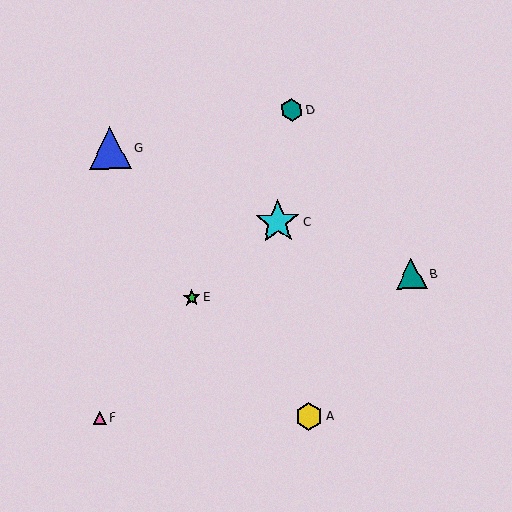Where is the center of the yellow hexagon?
The center of the yellow hexagon is at (309, 416).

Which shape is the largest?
The cyan star (labeled C) is the largest.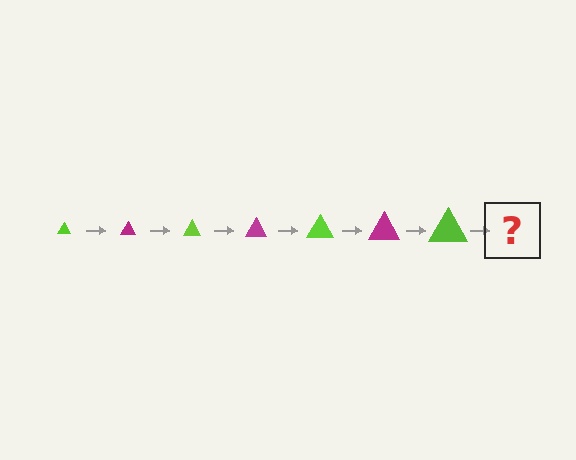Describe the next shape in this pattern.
It should be a magenta triangle, larger than the previous one.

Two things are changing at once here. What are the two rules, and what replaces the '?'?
The two rules are that the triangle grows larger each step and the color cycles through lime and magenta. The '?' should be a magenta triangle, larger than the previous one.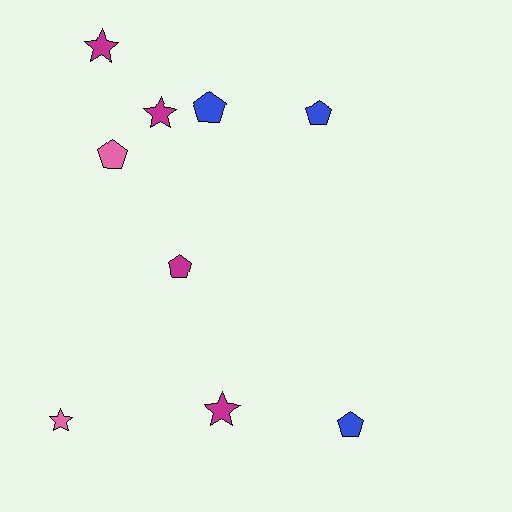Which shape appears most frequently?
Pentagon, with 5 objects.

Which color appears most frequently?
Magenta, with 4 objects.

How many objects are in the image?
There are 9 objects.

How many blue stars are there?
There are no blue stars.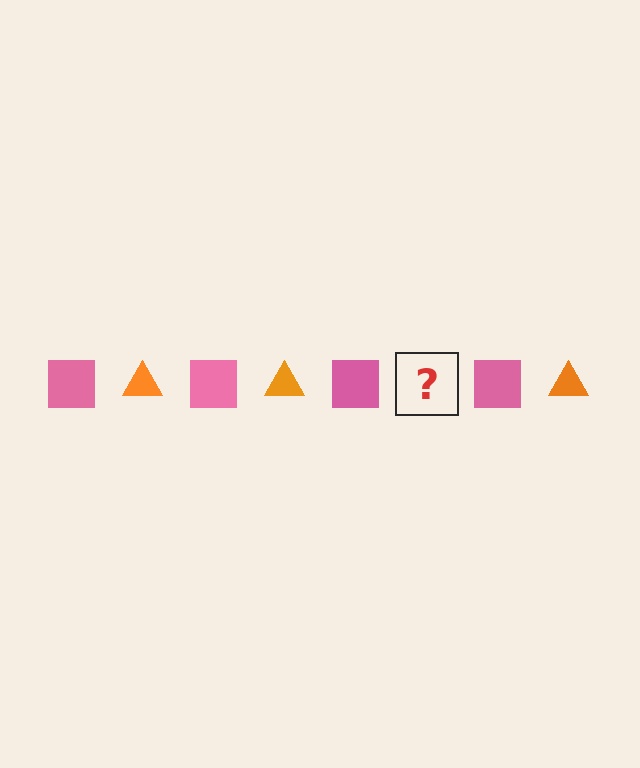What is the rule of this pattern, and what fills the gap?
The rule is that the pattern alternates between pink square and orange triangle. The gap should be filled with an orange triangle.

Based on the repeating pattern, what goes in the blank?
The blank should be an orange triangle.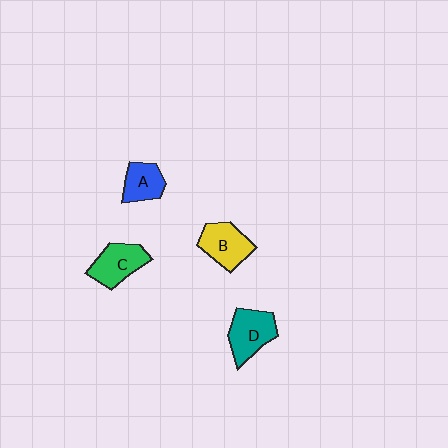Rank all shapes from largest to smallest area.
From largest to smallest: D (teal), B (yellow), C (green), A (blue).